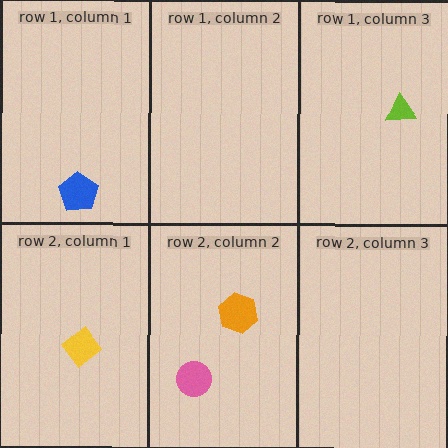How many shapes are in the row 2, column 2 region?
2.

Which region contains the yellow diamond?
The row 2, column 1 region.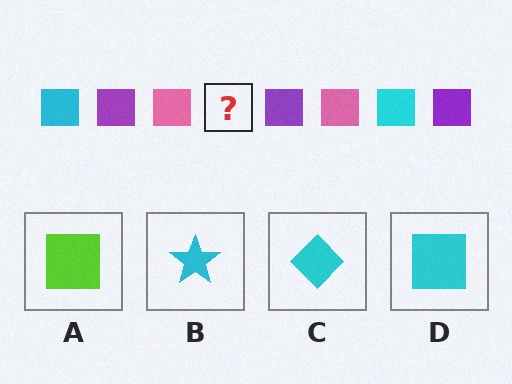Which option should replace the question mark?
Option D.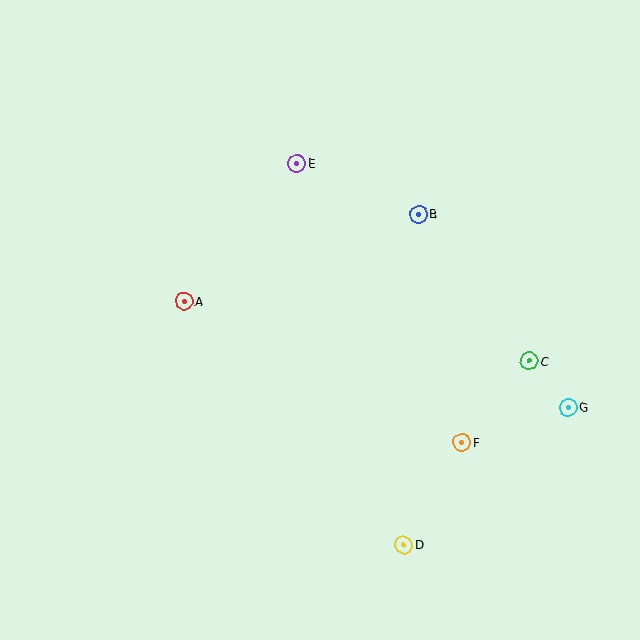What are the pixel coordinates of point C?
Point C is at (529, 361).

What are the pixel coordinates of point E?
Point E is at (297, 163).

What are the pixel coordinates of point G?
Point G is at (568, 407).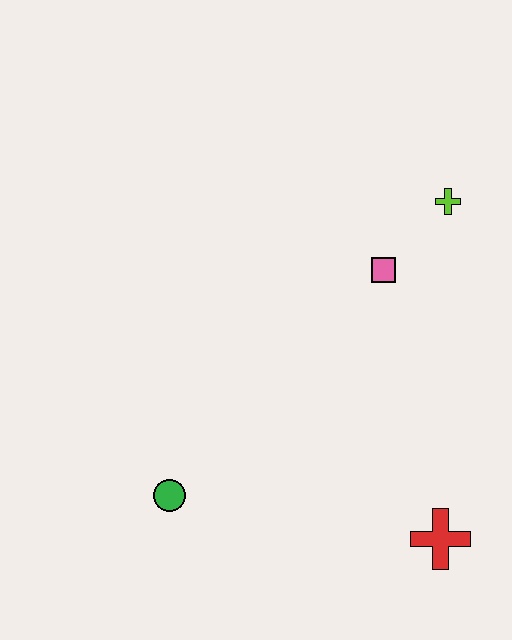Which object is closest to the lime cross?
The pink square is closest to the lime cross.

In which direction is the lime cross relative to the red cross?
The lime cross is above the red cross.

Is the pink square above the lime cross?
No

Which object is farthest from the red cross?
The lime cross is farthest from the red cross.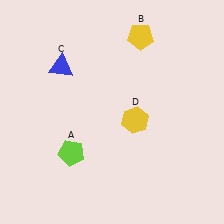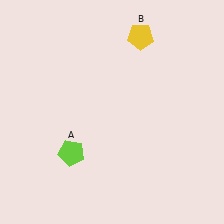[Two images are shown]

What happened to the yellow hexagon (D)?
The yellow hexagon (D) was removed in Image 2. It was in the bottom-right area of Image 1.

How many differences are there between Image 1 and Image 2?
There are 2 differences between the two images.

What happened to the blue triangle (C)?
The blue triangle (C) was removed in Image 2. It was in the top-left area of Image 1.